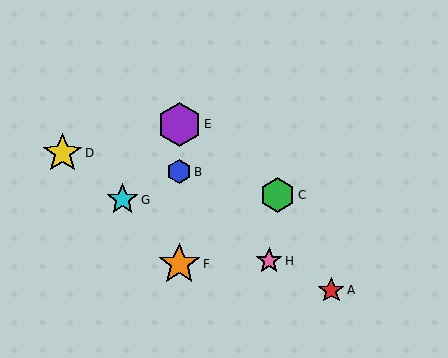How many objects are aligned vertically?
3 objects (B, E, F) are aligned vertically.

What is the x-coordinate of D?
Object D is at x≈63.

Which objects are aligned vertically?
Objects B, E, F are aligned vertically.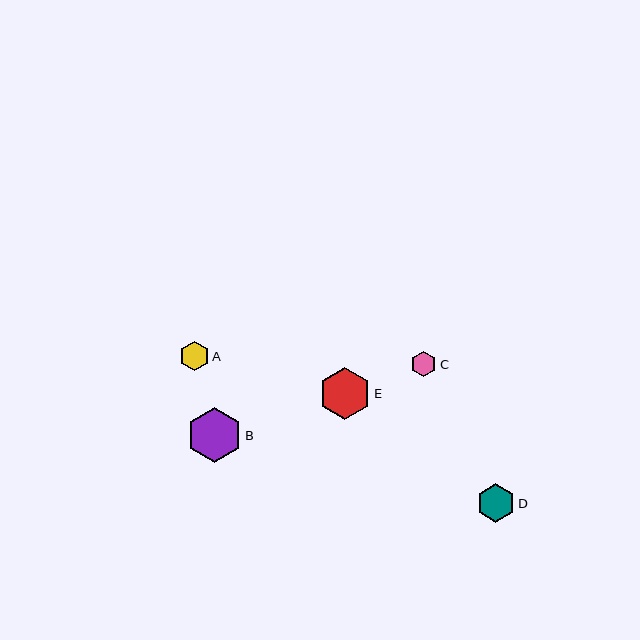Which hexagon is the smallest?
Hexagon C is the smallest with a size of approximately 26 pixels.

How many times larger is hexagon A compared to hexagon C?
Hexagon A is approximately 1.1 times the size of hexagon C.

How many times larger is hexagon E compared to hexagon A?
Hexagon E is approximately 1.8 times the size of hexagon A.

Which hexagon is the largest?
Hexagon B is the largest with a size of approximately 55 pixels.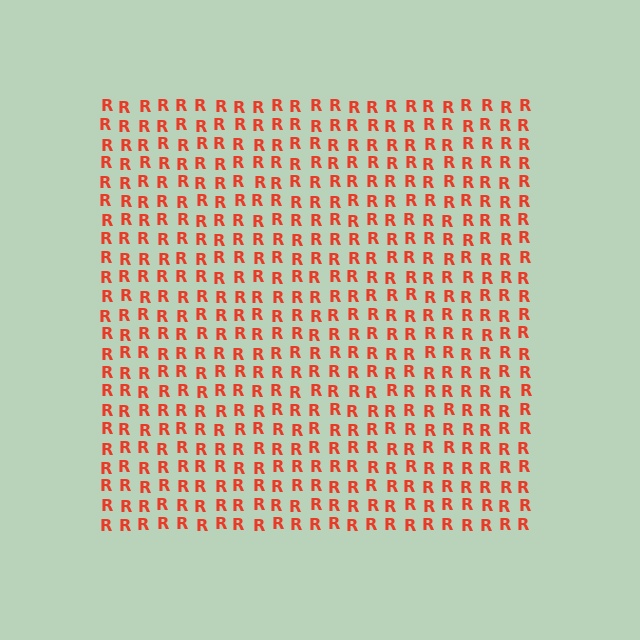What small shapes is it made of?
It is made of small letter R's.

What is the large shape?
The large shape is a square.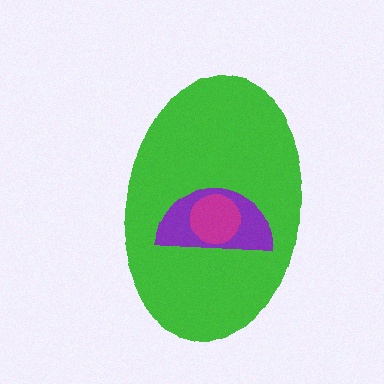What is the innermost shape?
The magenta circle.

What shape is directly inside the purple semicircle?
The magenta circle.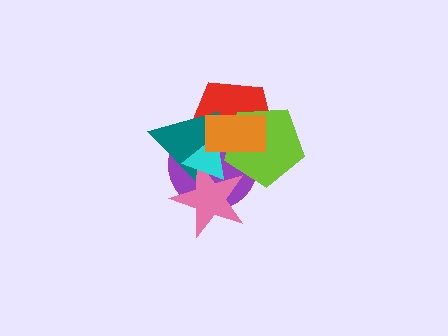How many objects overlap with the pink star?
3 objects overlap with the pink star.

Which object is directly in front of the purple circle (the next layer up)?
The teal triangle is directly in front of the purple circle.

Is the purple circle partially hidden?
Yes, it is partially covered by another shape.